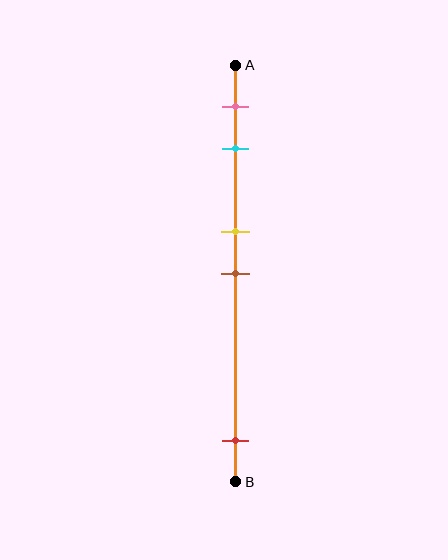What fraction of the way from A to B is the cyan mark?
The cyan mark is approximately 20% (0.2) of the way from A to B.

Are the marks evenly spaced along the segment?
No, the marks are not evenly spaced.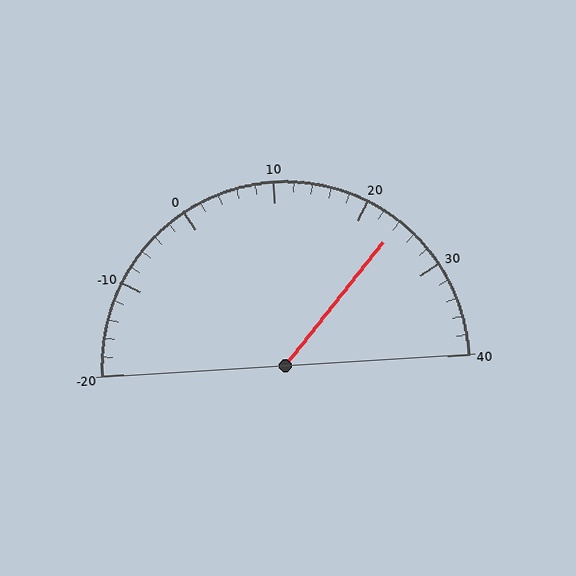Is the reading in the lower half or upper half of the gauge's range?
The reading is in the upper half of the range (-20 to 40).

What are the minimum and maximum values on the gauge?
The gauge ranges from -20 to 40.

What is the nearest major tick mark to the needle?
The nearest major tick mark is 20.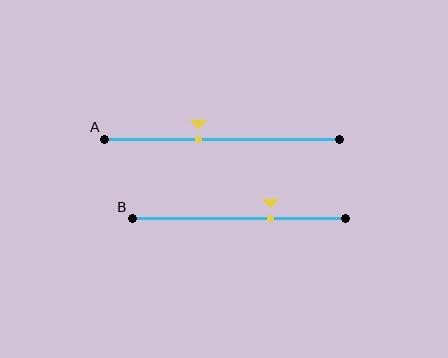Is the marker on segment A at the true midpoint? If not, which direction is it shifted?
No, the marker on segment A is shifted to the left by about 10% of the segment length.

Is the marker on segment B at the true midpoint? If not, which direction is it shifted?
No, the marker on segment B is shifted to the right by about 15% of the segment length.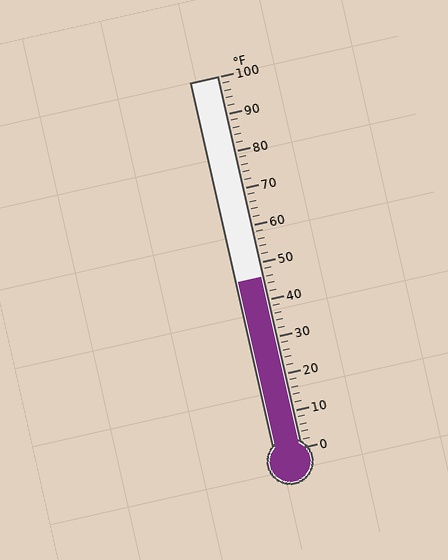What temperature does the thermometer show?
The thermometer shows approximately 46°F.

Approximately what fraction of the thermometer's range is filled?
The thermometer is filled to approximately 45% of its range.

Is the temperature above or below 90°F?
The temperature is below 90°F.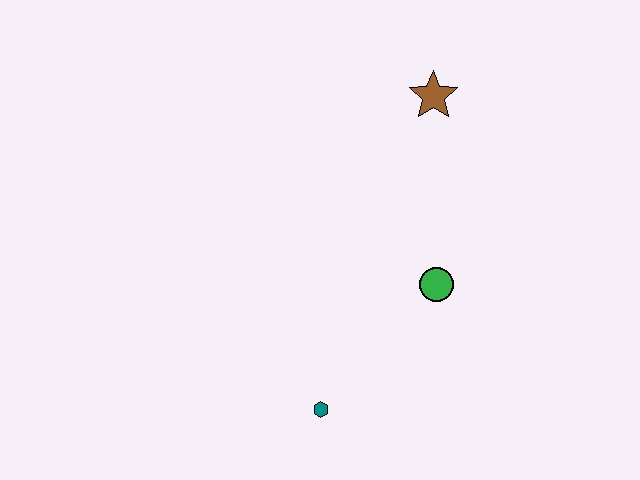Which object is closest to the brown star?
The green circle is closest to the brown star.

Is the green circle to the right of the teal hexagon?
Yes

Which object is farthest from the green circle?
The brown star is farthest from the green circle.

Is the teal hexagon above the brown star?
No